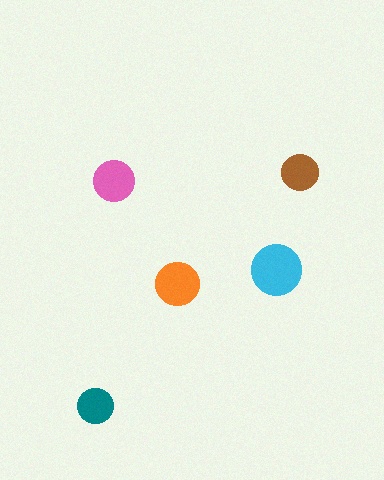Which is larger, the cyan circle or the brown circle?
The cyan one.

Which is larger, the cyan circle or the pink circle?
The cyan one.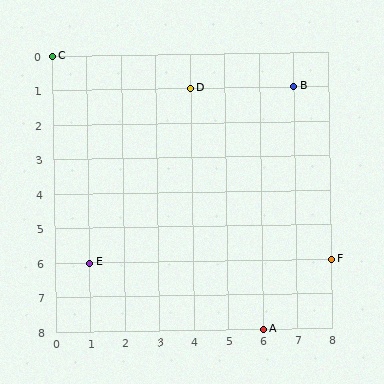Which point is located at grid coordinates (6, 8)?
Point A is at (6, 8).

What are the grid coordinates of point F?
Point F is at grid coordinates (8, 6).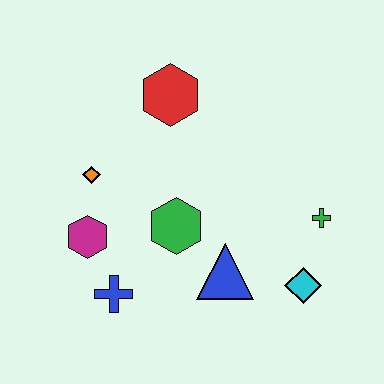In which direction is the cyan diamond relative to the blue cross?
The cyan diamond is to the right of the blue cross.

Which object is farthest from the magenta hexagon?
The green cross is farthest from the magenta hexagon.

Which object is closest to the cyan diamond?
The green cross is closest to the cyan diamond.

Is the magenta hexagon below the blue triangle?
No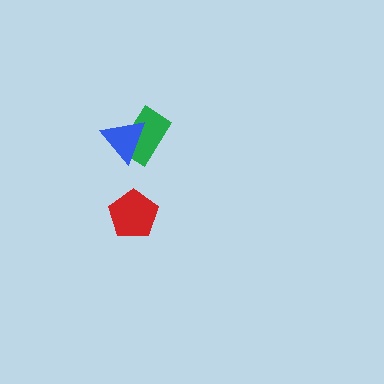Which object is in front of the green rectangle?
The blue triangle is in front of the green rectangle.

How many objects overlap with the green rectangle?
1 object overlaps with the green rectangle.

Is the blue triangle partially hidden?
No, no other shape covers it.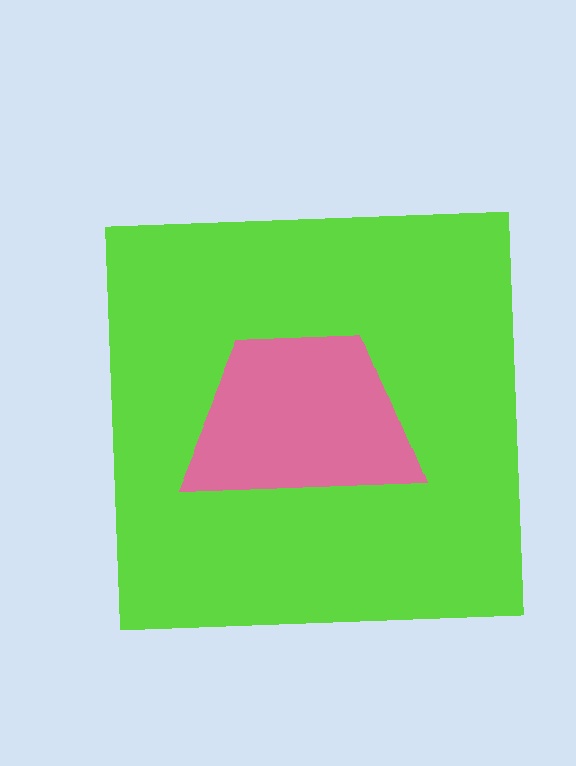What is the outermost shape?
The lime square.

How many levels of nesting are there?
2.